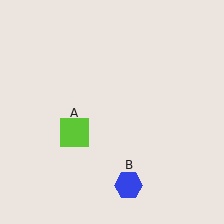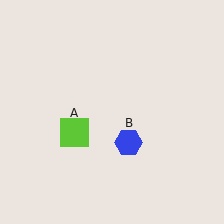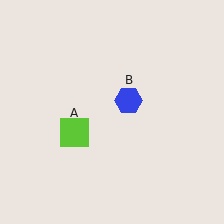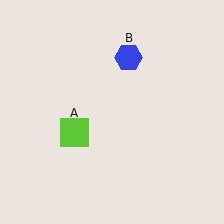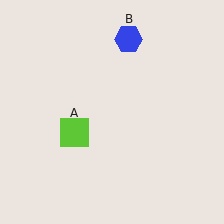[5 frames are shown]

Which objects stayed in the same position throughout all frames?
Lime square (object A) remained stationary.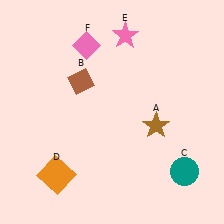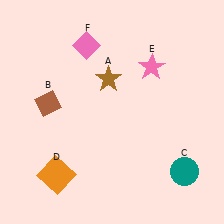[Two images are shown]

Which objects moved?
The objects that moved are: the brown star (A), the brown diamond (B), the pink star (E).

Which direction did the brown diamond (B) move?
The brown diamond (B) moved left.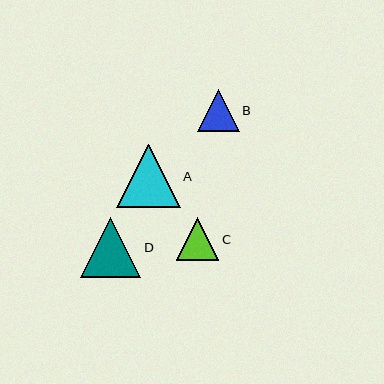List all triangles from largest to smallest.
From largest to smallest: A, D, C, B.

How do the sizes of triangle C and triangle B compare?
Triangle C and triangle B are approximately the same size.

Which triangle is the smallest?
Triangle B is the smallest with a size of approximately 42 pixels.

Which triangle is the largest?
Triangle A is the largest with a size of approximately 64 pixels.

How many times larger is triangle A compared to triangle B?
Triangle A is approximately 1.5 times the size of triangle B.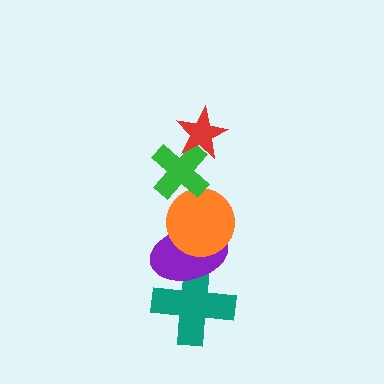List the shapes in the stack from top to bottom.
From top to bottom: the red star, the green cross, the orange circle, the purple ellipse, the teal cross.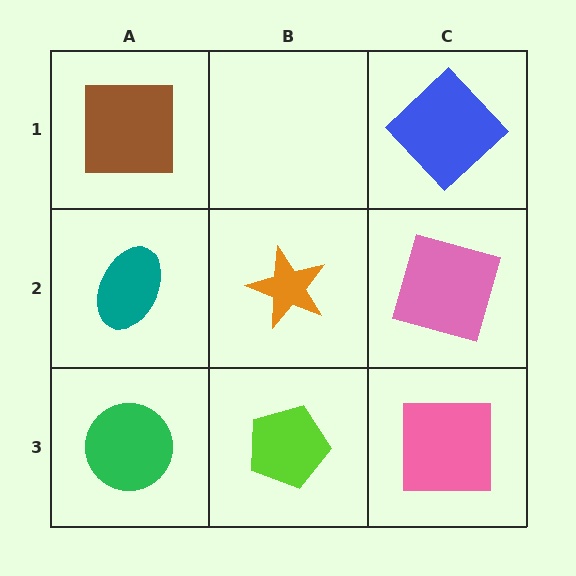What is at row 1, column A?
A brown square.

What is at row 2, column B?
An orange star.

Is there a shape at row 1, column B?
No, that cell is empty.